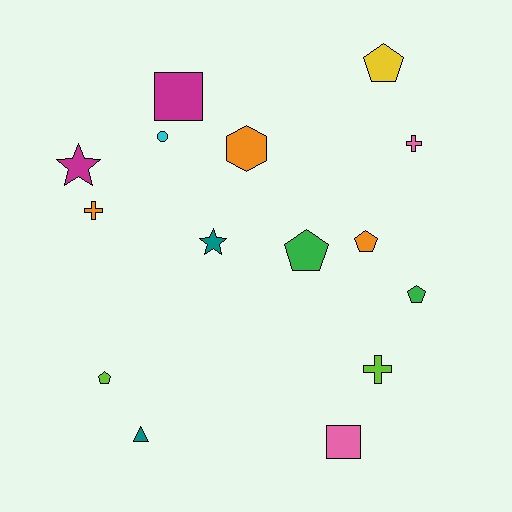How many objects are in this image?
There are 15 objects.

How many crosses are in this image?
There are 3 crosses.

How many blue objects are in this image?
There are no blue objects.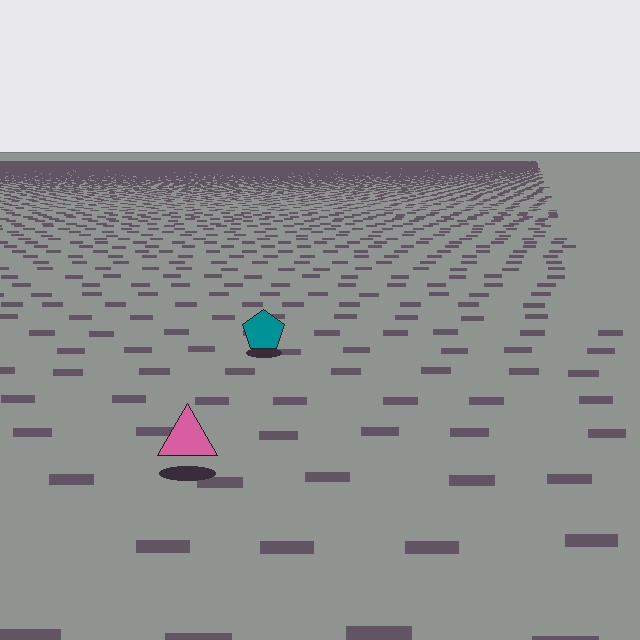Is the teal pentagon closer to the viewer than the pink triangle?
No. The pink triangle is closer — you can tell from the texture gradient: the ground texture is coarser near it.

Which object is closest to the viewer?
The pink triangle is closest. The texture marks near it are larger and more spread out.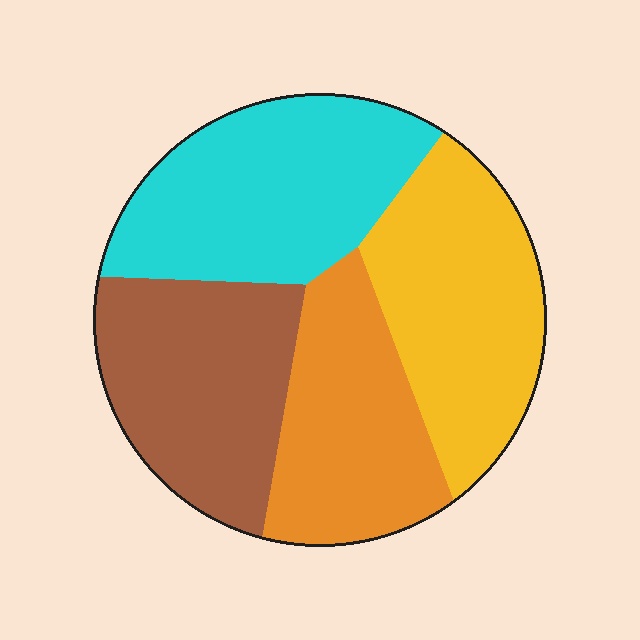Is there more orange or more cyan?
Cyan.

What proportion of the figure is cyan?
Cyan covers around 30% of the figure.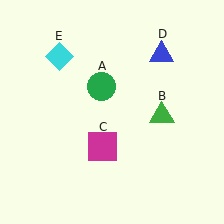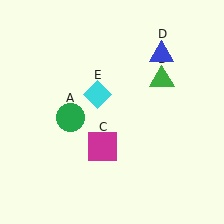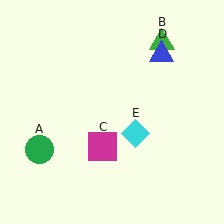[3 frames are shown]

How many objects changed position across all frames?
3 objects changed position: green circle (object A), green triangle (object B), cyan diamond (object E).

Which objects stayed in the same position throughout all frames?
Magenta square (object C) and blue triangle (object D) remained stationary.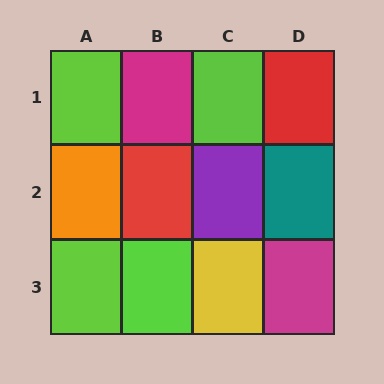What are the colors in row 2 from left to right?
Orange, red, purple, teal.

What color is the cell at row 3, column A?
Lime.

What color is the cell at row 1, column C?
Lime.